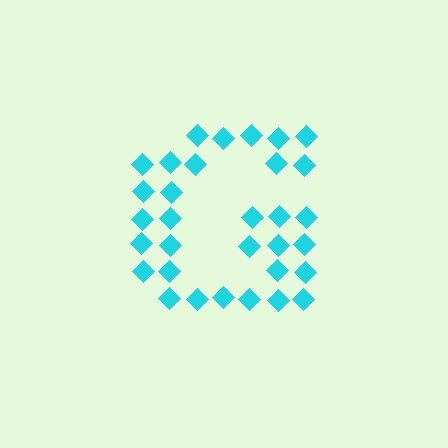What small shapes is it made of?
It is made of small diamonds.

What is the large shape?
The large shape is the letter G.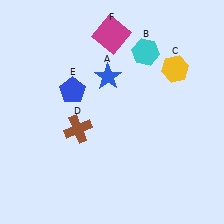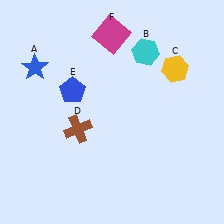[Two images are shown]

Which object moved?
The blue star (A) moved left.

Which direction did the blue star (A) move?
The blue star (A) moved left.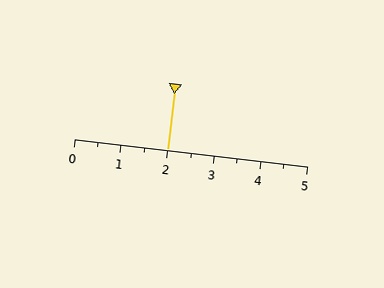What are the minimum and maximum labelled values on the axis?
The axis runs from 0 to 5.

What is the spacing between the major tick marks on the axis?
The major ticks are spaced 1 apart.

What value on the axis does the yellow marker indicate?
The marker indicates approximately 2.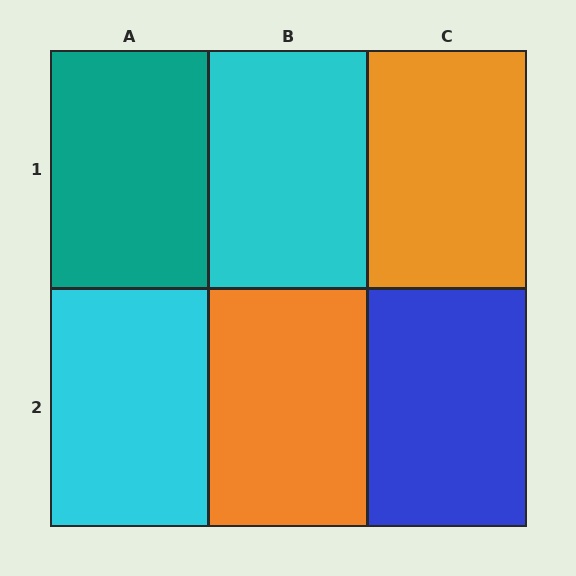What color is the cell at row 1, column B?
Cyan.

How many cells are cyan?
2 cells are cyan.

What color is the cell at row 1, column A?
Teal.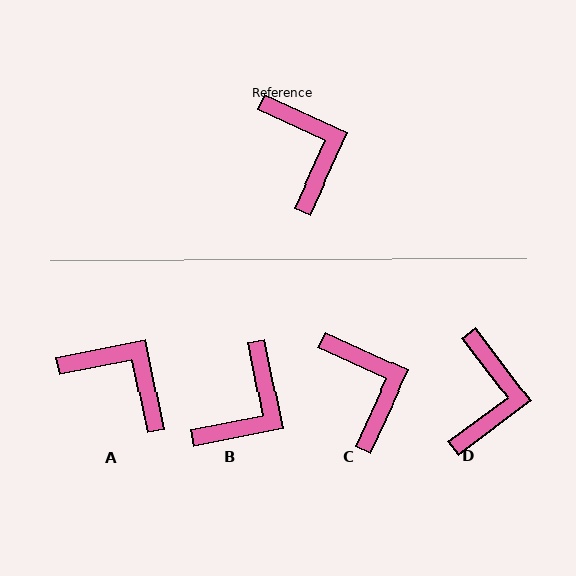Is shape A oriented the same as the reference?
No, it is off by about 36 degrees.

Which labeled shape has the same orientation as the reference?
C.